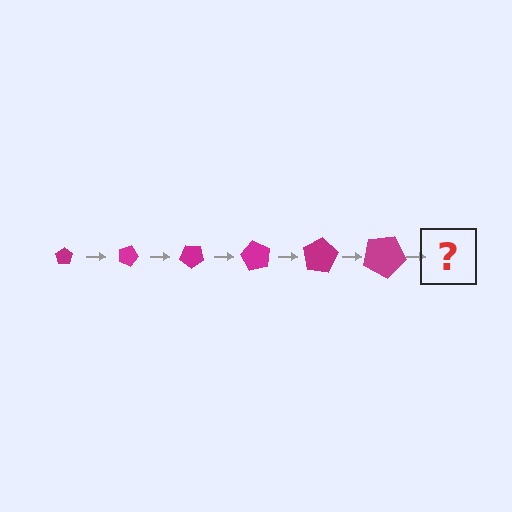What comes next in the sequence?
The next element should be a pentagon, larger than the previous one and rotated 120 degrees from the start.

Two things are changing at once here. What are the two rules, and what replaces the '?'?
The two rules are that the pentagon grows larger each step and it rotates 20 degrees each step. The '?' should be a pentagon, larger than the previous one and rotated 120 degrees from the start.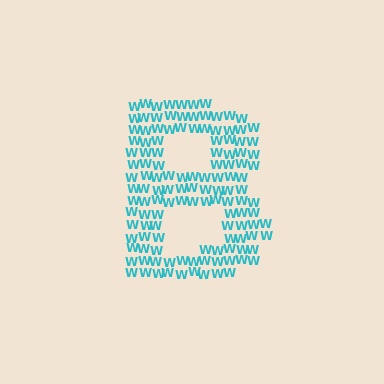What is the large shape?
The large shape is the letter B.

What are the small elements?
The small elements are letter W's.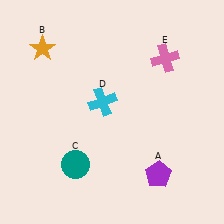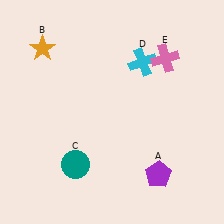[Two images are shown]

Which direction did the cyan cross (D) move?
The cyan cross (D) moved right.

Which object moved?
The cyan cross (D) moved right.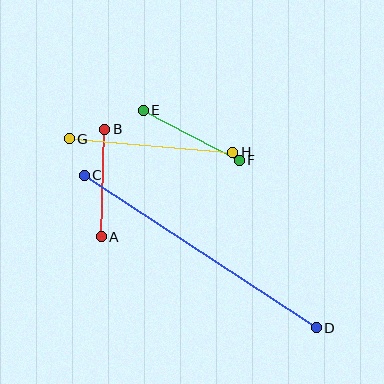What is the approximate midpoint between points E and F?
The midpoint is at approximately (191, 135) pixels.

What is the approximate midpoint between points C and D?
The midpoint is at approximately (200, 251) pixels.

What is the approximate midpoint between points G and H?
The midpoint is at approximately (151, 145) pixels.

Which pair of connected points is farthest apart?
Points C and D are farthest apart.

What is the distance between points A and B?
The distance is approximately 107 pixels.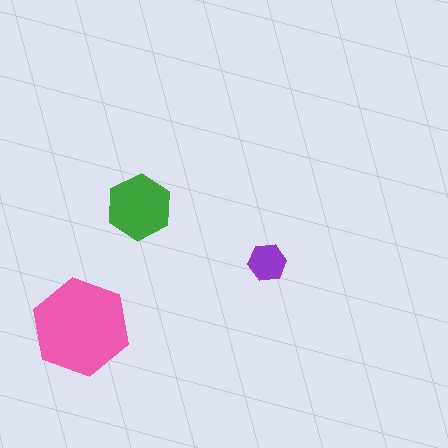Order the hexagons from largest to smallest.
the pink one, the green one, the purple one.